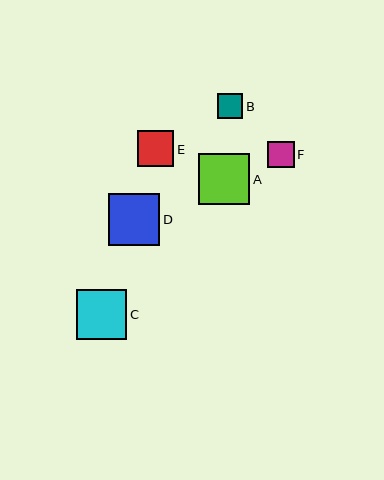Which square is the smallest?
Square B is the smallest with a size of approximately 25 pixels.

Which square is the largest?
Square D is the largest with a size of approximately 52 pixels.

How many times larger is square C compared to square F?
Square C is approximately 1.9 times the size of square F.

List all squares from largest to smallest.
From largest to smallest: D, A, C, E, F, B.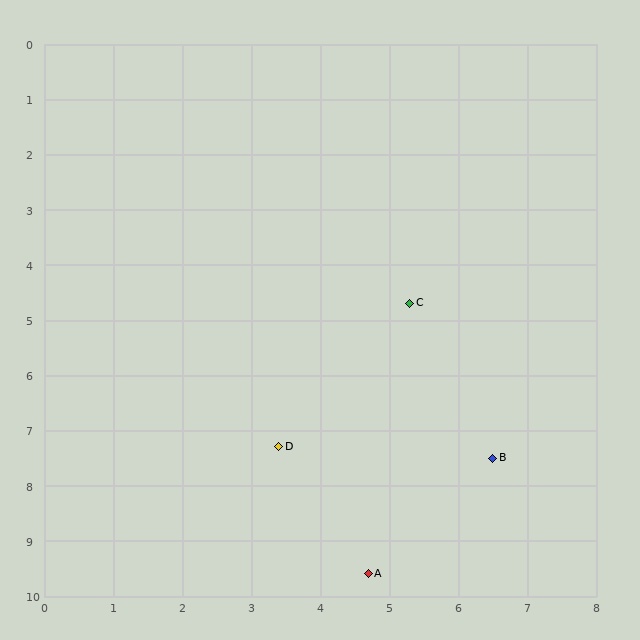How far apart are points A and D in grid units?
Points A and D are about 2.6 grid units apart.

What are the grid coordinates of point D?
Point D is at approximately (3.4, 7.3).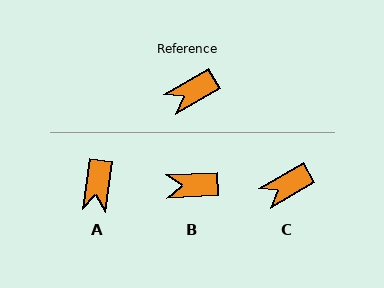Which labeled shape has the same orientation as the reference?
C.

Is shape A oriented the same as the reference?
No, it is off by about 53 degrees.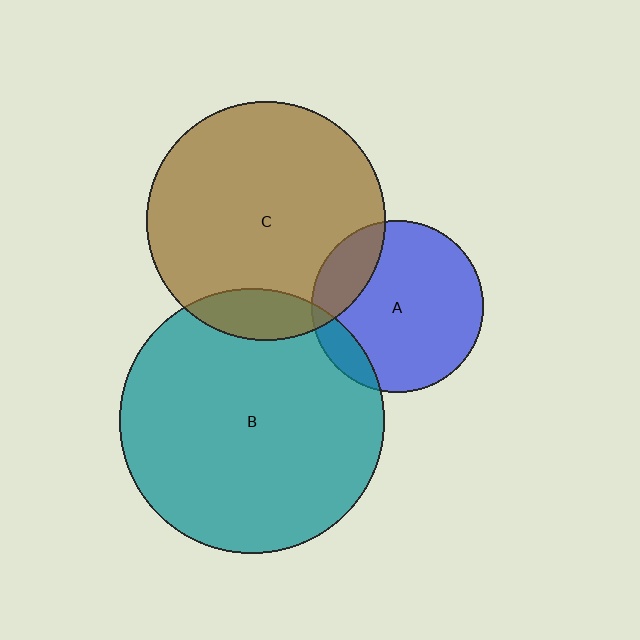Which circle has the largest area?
Circle B (teal).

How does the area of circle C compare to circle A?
Approximately 1.9 times.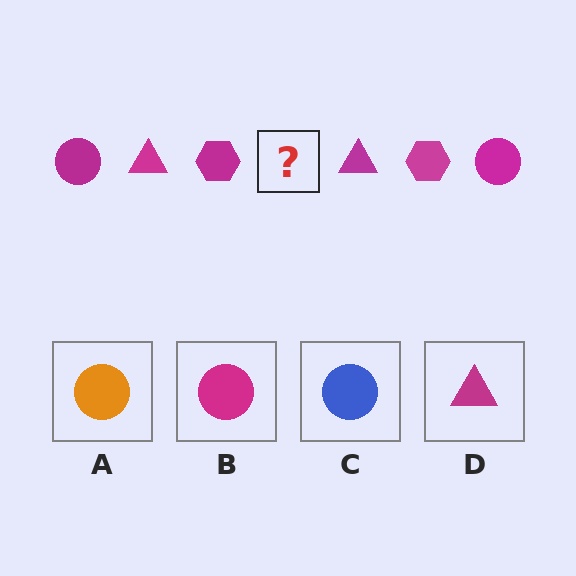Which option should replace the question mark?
Option B.